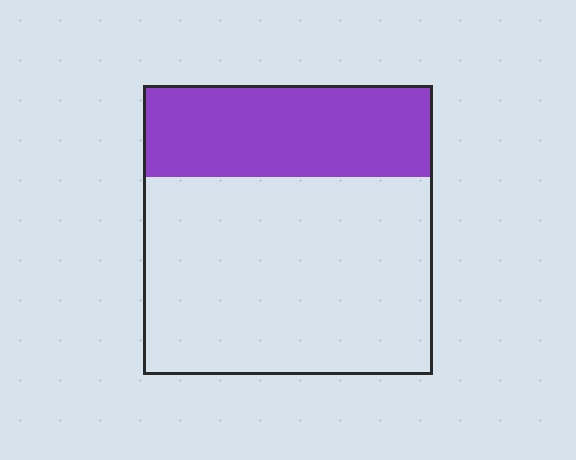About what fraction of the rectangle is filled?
About one third (1/3).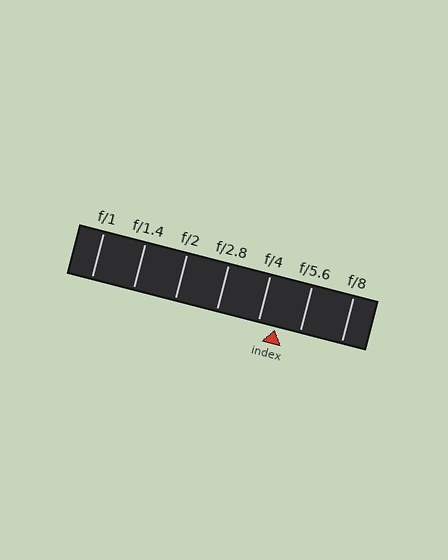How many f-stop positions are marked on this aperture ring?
There are 7 f-stop positions marked.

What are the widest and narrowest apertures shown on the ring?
The widest aperture shown is f/1 and the narrowest is f/8.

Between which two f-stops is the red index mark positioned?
The index mark is between f/4 and f/5.6.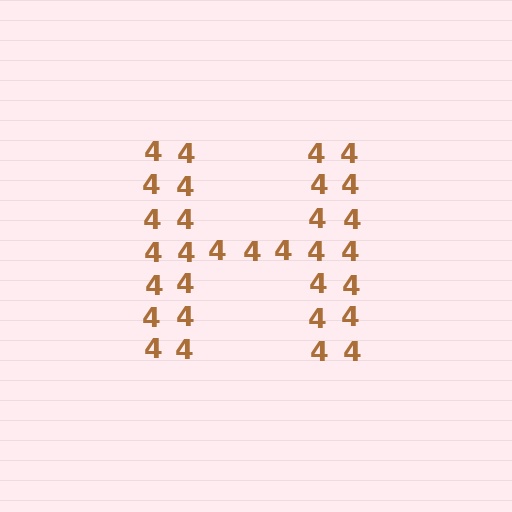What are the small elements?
The small elements are digit 4's.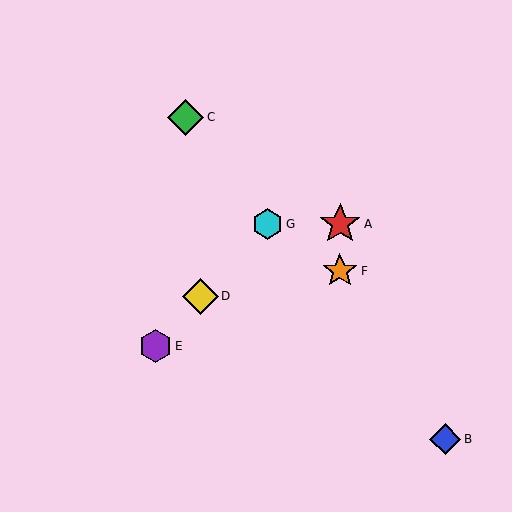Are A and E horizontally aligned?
No, A is at y≈224 and E is at y≈346.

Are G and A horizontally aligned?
Yes, both are at y≈224.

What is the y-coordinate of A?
Object A is at y≈224.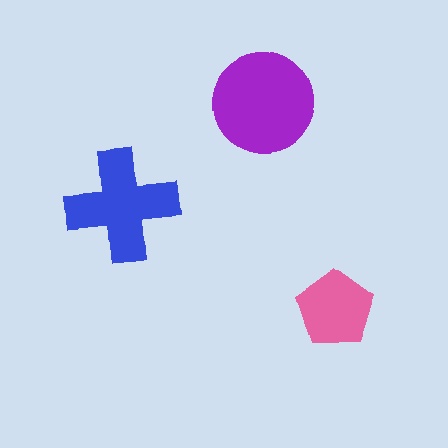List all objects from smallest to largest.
The pink pentagon, the blue cross, the purple circle.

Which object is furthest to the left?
The blue cross is leftmost.